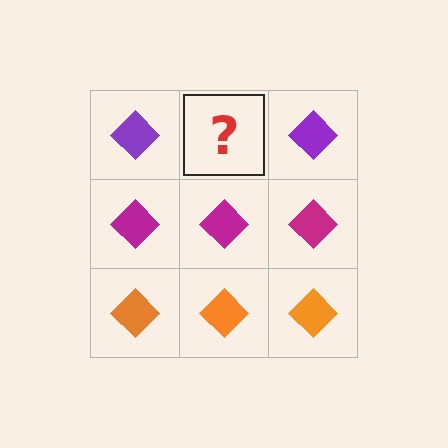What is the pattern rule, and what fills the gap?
The rule is that each row has a consistent color. The gap should be filled with a purple diamond.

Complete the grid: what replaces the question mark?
The question mark should be replaced with a purple diamond.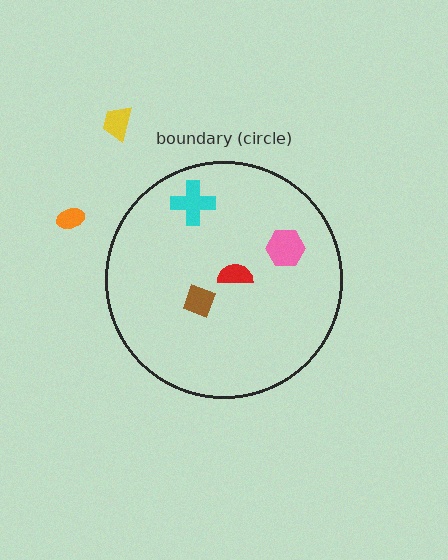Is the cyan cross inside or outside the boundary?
Inside.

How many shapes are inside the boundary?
4 inside, 2 outside.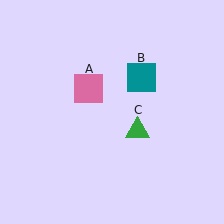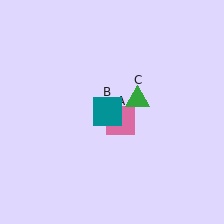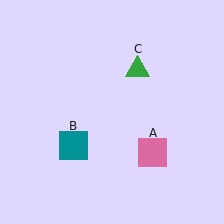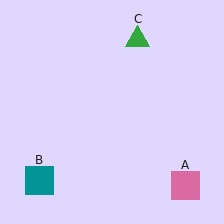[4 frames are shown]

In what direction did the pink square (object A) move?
The pink square (object A) moved down and to the right.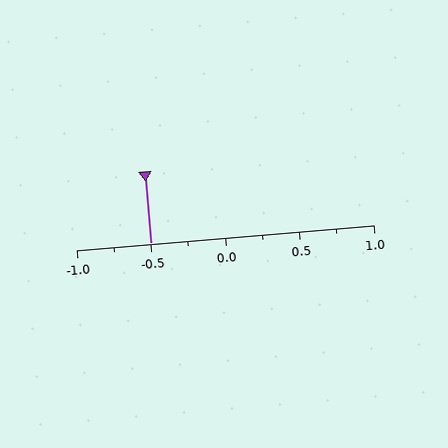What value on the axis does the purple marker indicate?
The marker indicates approximately -0.5.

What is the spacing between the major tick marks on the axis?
The major ticks are spaced 0.5 apart.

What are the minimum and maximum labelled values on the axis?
The axis runs from -1.0 to 1.0.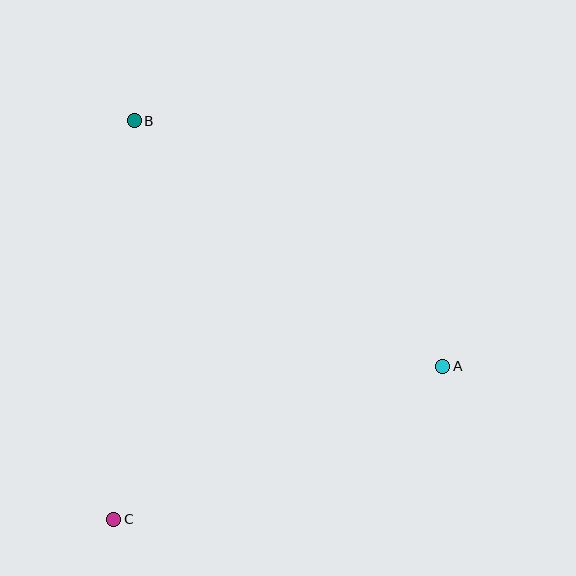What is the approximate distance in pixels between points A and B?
The distance between A and B is approximately 394 pixels.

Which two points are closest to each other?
Points A and C are closest to each other.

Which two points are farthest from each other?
Points B and C are farthest from each other.